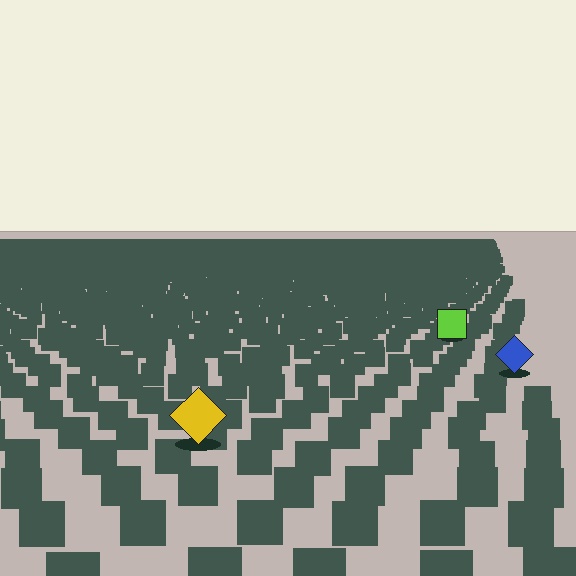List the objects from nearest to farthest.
From nearest to farthest: the yellow diamond, the blue diamond, the lime square.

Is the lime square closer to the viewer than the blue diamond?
No. The blue diamond is closer — you can tell from the texture gradient: the ground texture is coarser near it.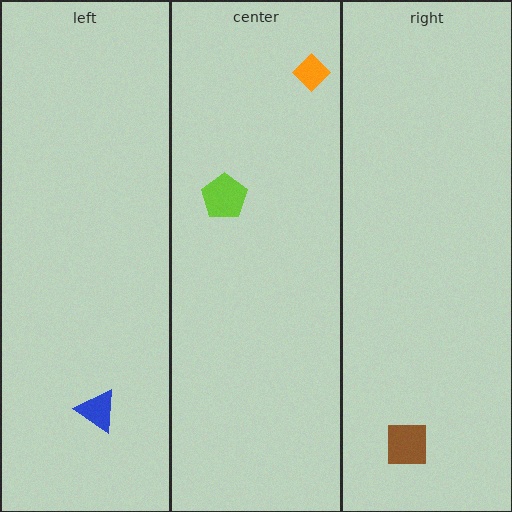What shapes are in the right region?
The brown square.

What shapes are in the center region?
The lime pentagon, the orange diamond.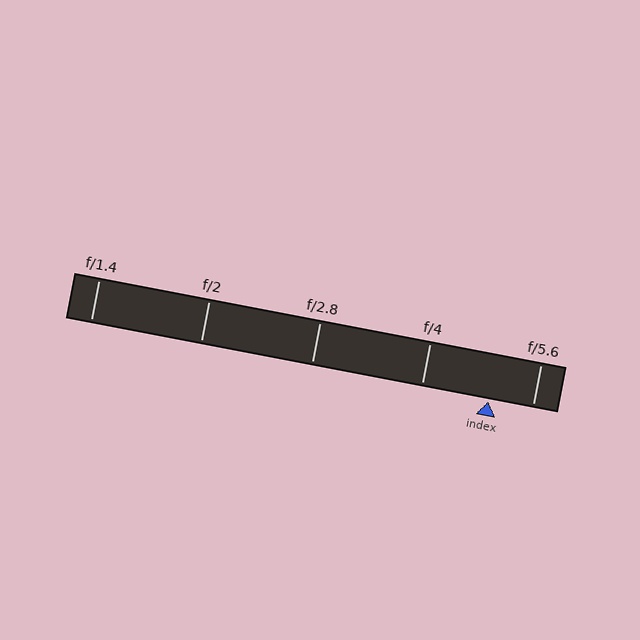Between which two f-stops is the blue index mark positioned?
The index mark is between f/4 and f/5.6.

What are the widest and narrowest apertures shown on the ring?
The widest aperture shown is f/1.4 and the narrowest is f/5.6.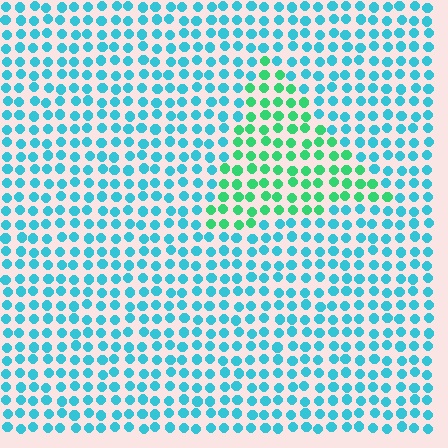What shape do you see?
I see a triangle.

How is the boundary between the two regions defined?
The boundary is defined purely by a slight shift in hue (about 43 degrees). Spacing, size, and orientation are identical on both sides.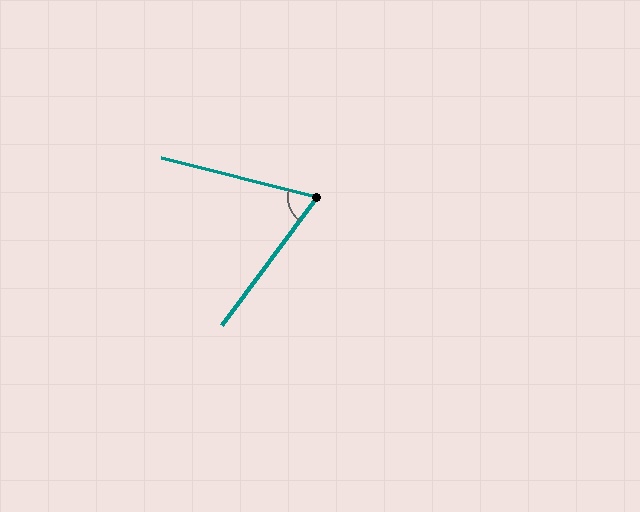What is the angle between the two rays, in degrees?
Approximately 68 degrees.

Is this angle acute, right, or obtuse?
It is acute.